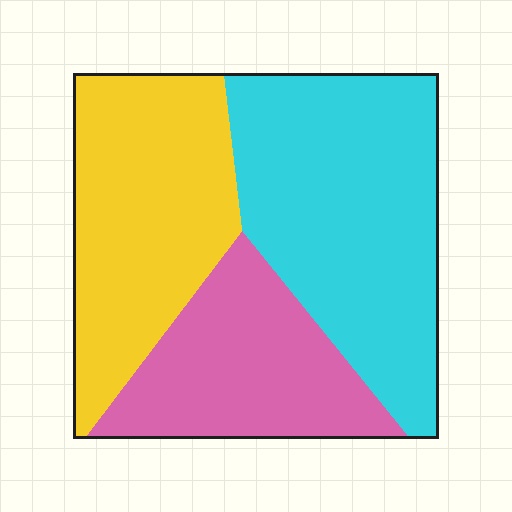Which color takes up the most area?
Cyan, at roughly 40%.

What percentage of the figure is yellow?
Yellow covers roughly 35% of the figure.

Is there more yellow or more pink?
Yellow.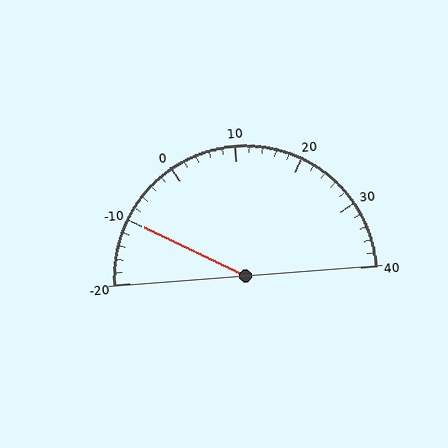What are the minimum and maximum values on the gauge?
The gauge ranges from -20 to 40.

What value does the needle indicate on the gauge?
The needle indicates approximately -10.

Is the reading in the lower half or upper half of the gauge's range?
The reading is in the lower half of the range (-20 to 40).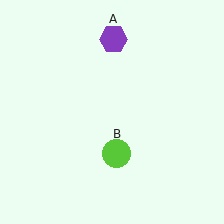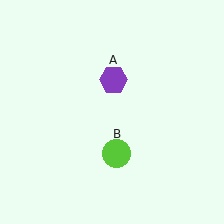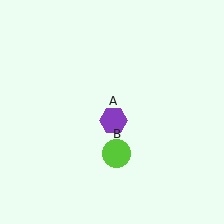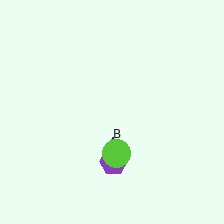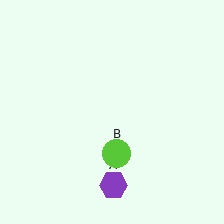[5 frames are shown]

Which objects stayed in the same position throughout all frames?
Lime circle (object B) remained stationary.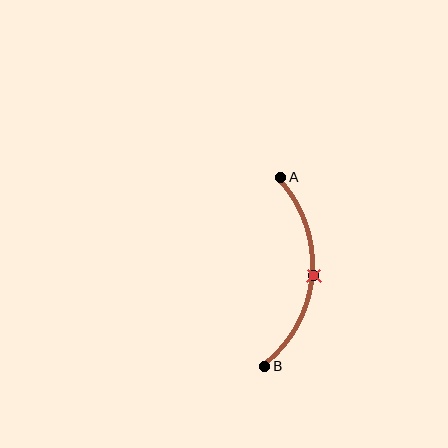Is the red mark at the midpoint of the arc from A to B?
Yes. The red mark lies on the arc at equal arc-length from both A and B — it is the arc midpoint.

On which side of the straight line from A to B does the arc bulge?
The arc bulges to the right of the straight line connecting A and B.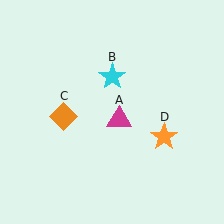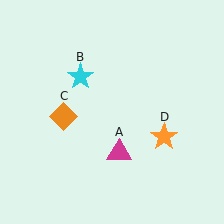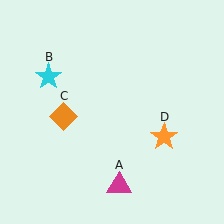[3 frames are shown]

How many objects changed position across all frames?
2 objects changed position: magenta triangle (object A), cyan star (object B).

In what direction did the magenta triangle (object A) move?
The magenta triangle (object A) moved down.